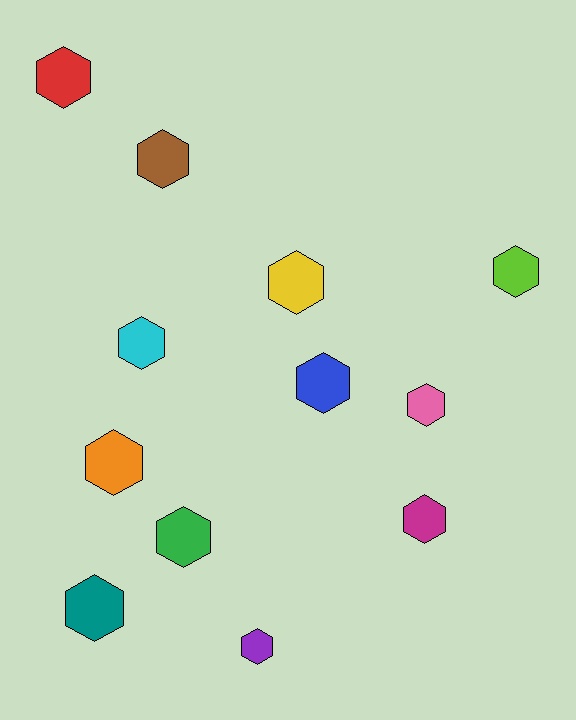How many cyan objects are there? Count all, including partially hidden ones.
There is 1 cyan object.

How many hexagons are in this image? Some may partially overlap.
There are 12 hexagons.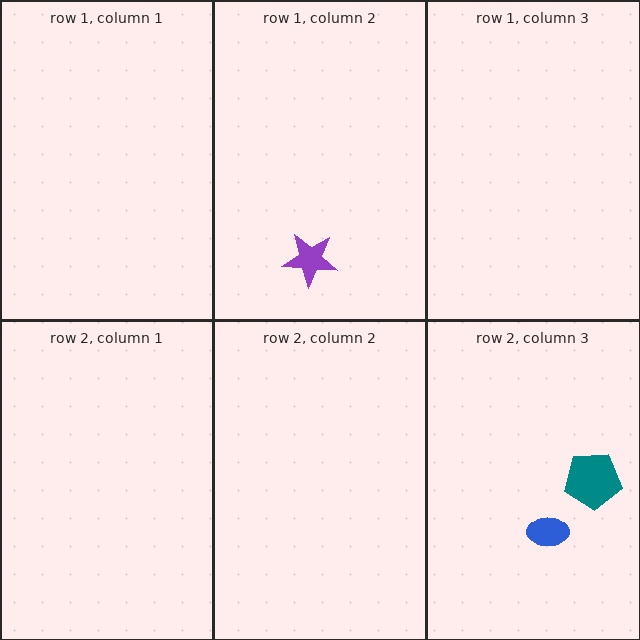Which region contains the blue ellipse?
The row 2, column 3 region.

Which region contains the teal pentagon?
The row 2, column 3 region.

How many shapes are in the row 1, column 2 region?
1.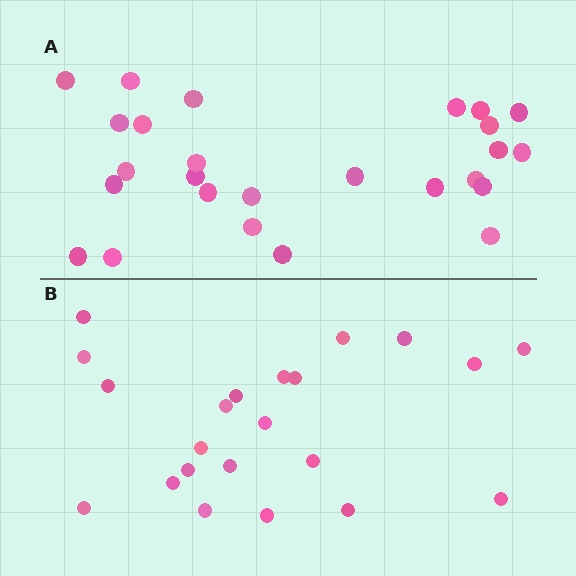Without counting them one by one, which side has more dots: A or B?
Region A (the top region) has more dots.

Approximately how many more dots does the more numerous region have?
Region A has about 4 more dots than region B.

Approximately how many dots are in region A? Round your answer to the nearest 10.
About 30 dots. (The exact count is 26, which rounds to 30.)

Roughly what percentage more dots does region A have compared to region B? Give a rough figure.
About 20% more.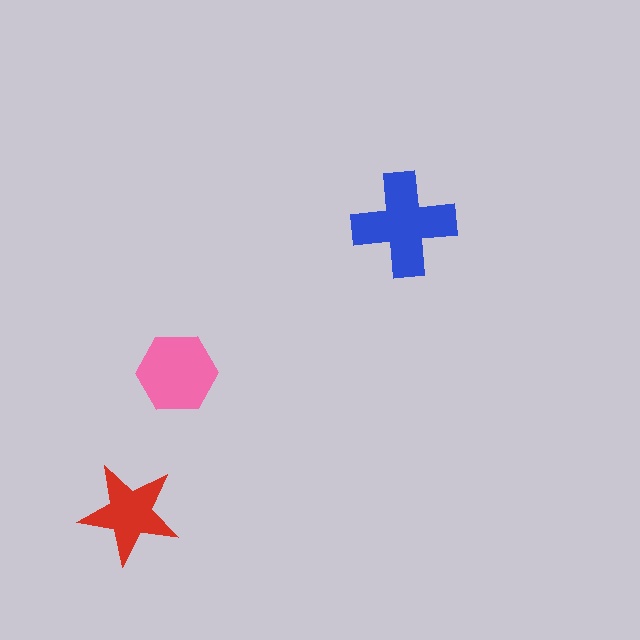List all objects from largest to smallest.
The blue cross, the pink hexagon, the red star.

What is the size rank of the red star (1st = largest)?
3rd.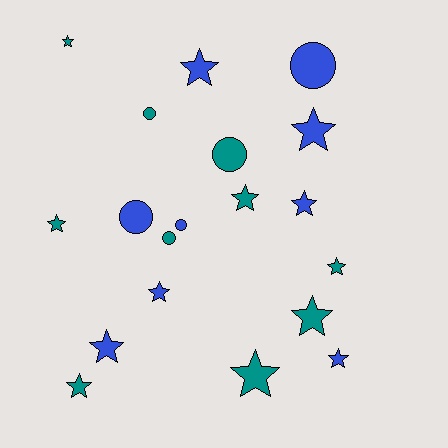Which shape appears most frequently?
Star, with 13 objects.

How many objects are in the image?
There are 19 objects.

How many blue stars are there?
There are 6 blue stars.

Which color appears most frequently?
Teal, with 10 objects.